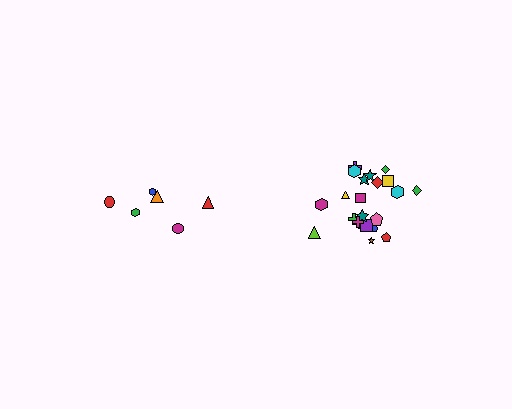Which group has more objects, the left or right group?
The right group.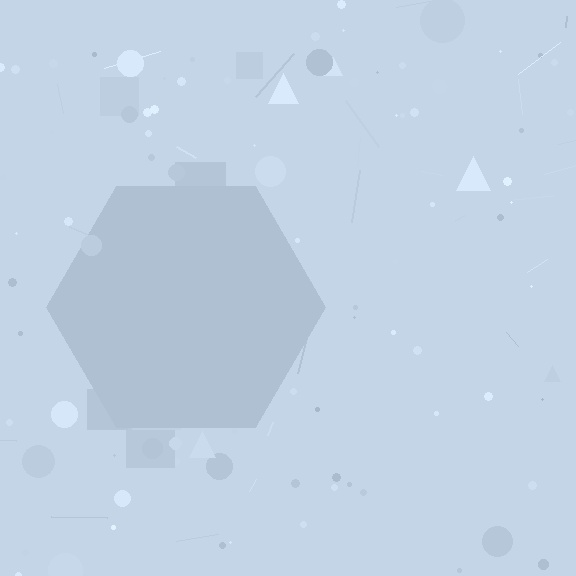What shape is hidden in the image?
A hexagon is hidden in the image.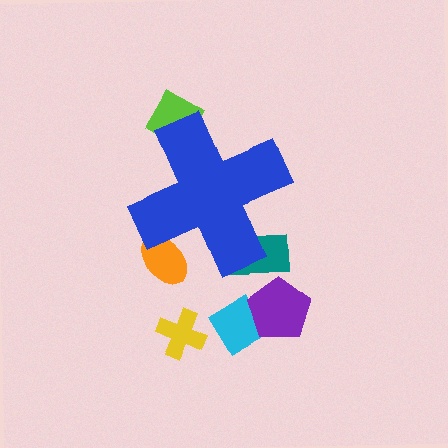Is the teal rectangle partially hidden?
Yes, the teal rectangle is partially hidden behind the blue cross.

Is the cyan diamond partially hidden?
No, the cyan diamond is fully visible.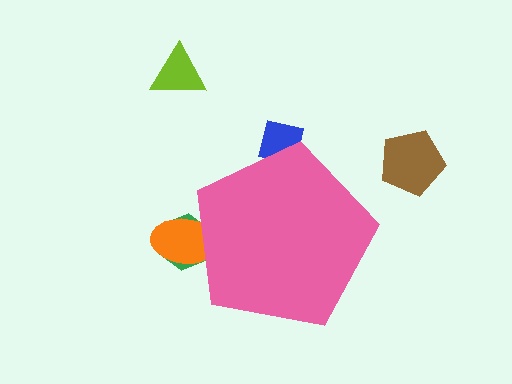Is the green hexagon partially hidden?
Yes, the green hexagon is partially hidden behind the pink pentagon.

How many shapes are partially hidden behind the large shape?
3 shapes are partially hidden.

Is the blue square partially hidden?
Yes, the blue square is partially hidden behind the pink pentagon.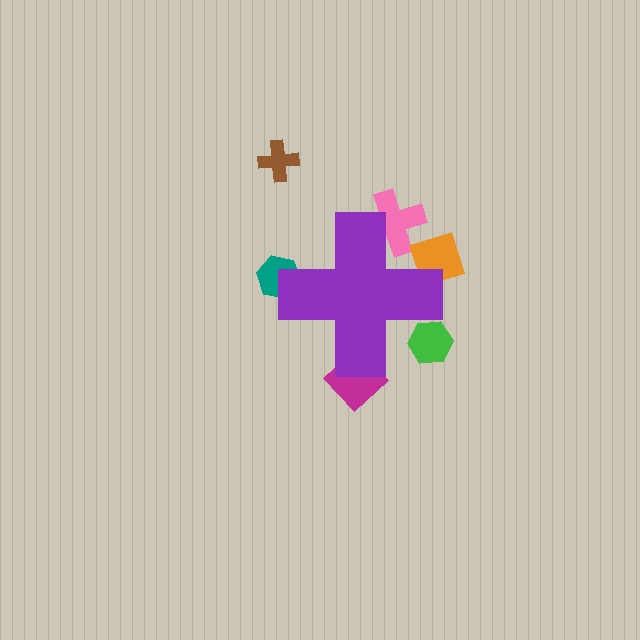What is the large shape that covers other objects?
A purple cross.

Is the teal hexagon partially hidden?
Yes, the teal hexagon is partially hidden behind the purple cross.